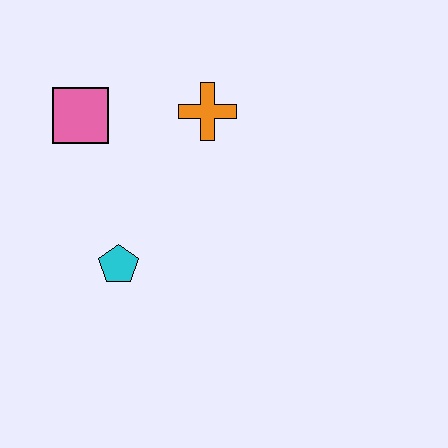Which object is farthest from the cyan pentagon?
The orange cross is farthest from the cyan pentagon.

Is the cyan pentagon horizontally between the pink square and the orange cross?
Yes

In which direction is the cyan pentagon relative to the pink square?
The cyan pentagon is below the pink square.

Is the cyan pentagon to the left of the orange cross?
Yes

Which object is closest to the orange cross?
The pink square is closest to the orange cross.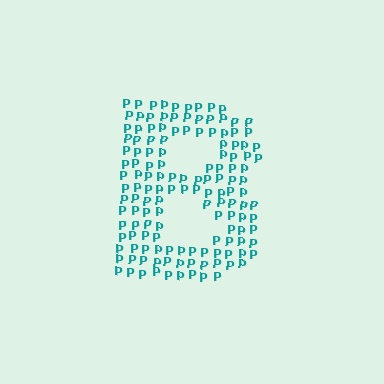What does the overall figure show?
The overall figure shows the letter B.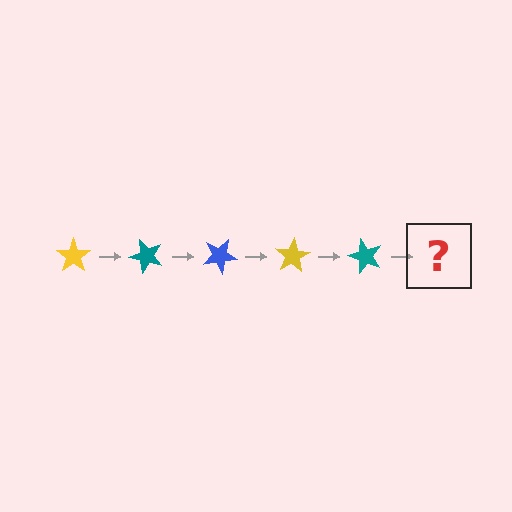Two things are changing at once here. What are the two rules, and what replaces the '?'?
The two rules are that it rotates 50 degrees each step and the color cycles through yellow, teal, and blue. The '?' should be a blue star, rotated 250 degrees from the start.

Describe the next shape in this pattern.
It should be a blue star, rotated 250 degrees from the start.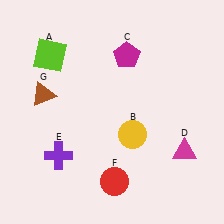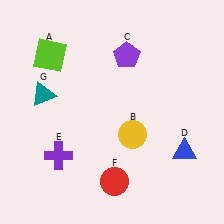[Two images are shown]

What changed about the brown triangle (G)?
In Image 1, G is brown. In Image 2, it changed to teal.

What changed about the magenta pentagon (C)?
In Image 1, C is magenta. In Image 2, it changed to purple.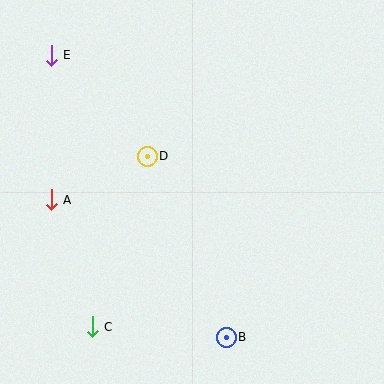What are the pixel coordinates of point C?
Point C is at (92, 327).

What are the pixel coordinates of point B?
Point B is at (226, 337).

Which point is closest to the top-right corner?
Point D is closest to the top-right corner.